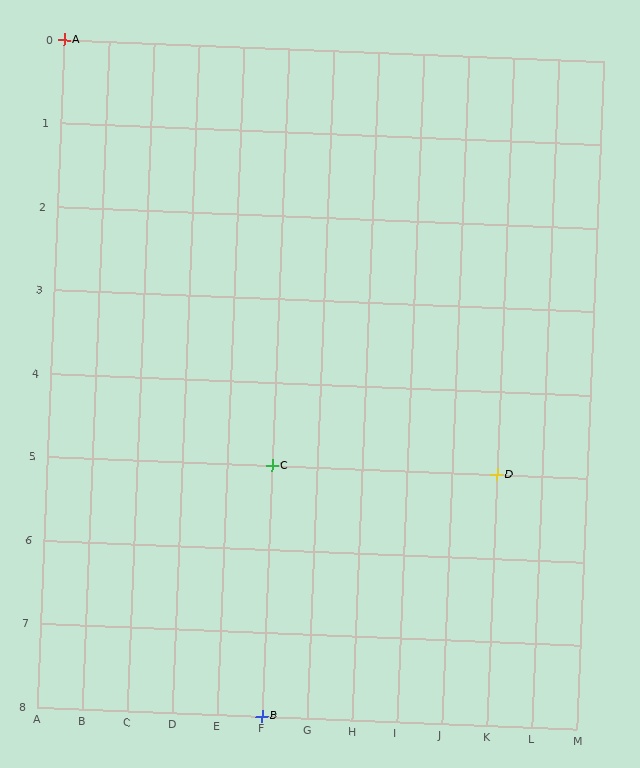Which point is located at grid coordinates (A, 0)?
Point A is at (A, 0).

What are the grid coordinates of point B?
Point B is at grid coordinates (F, 8).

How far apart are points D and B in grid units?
Points D and B are 5 columns and 3 rows apart (about 5.8 grid units diagonally).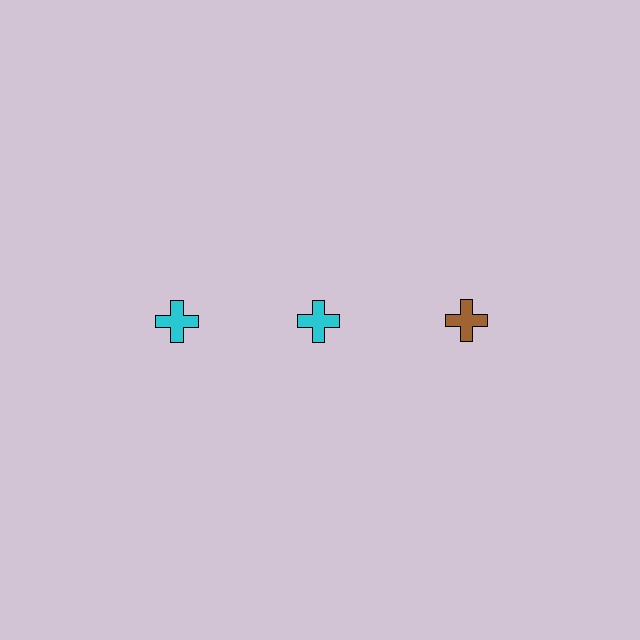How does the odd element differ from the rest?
It has a different color: brown instead of cyan.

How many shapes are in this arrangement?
There are 3 shapes arranged in a grid pattern.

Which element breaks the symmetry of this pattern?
The brown cross in the top row, center column breaks the symmetry. All other shapes are cyan crosses.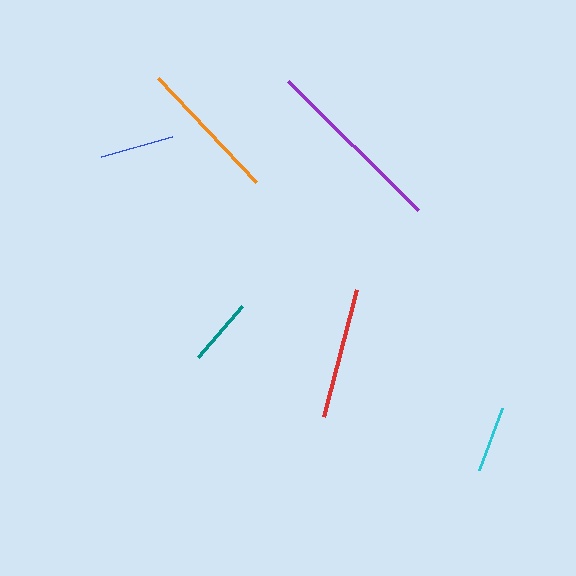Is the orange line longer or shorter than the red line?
The orange line is longer than the red line.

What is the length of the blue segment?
The blue segment is approximately 74 pixels long.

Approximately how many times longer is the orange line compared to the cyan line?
The orange line is approximately 2.2 times the length of the cyan line.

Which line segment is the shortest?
The cyan line is the shortest at approximately 66 pixels.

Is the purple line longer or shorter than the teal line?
The purple line is longer than the teal line.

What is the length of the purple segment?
The purple segment is approximately 183 pixels long.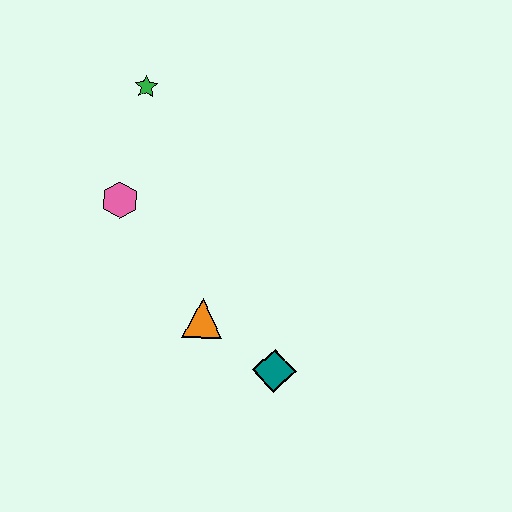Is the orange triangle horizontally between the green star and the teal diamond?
Yes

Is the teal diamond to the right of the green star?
Yes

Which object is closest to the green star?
The pink hexagon is closest to the green star.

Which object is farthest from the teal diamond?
The green star is farthest from the teal diamond.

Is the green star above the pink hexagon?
Yes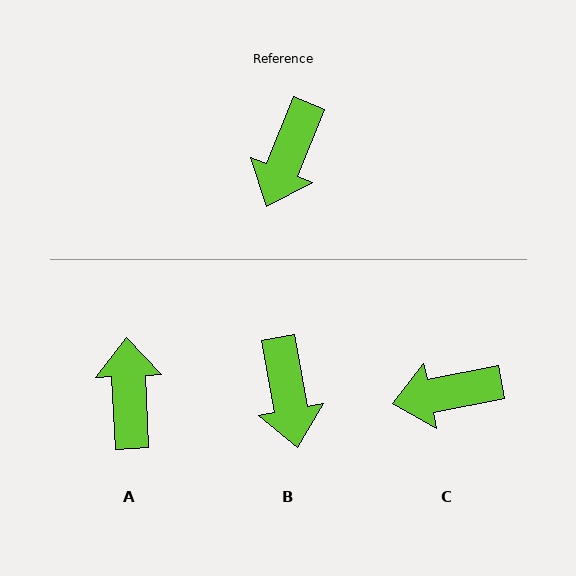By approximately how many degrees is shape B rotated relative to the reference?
Approximately 32 degrees counter-clockwise.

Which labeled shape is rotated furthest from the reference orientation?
A, about 155 degrees away.